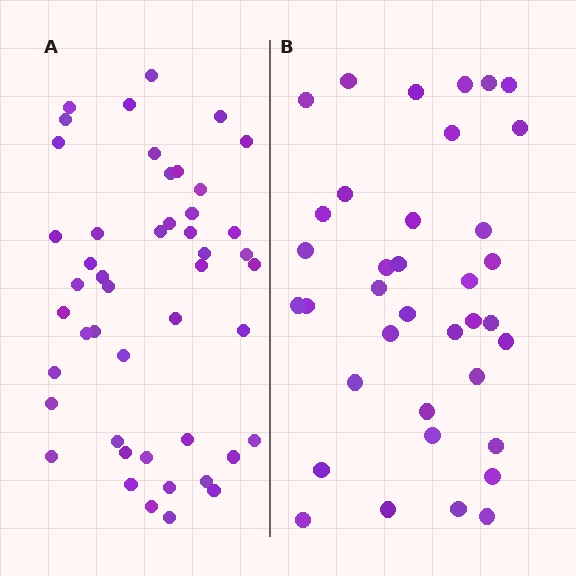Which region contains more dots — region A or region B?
Region A (the left region) has more dots.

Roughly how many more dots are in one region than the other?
Region A has roughly 10 or so more dots than region B.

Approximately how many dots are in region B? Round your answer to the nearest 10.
About 40 dots. (The exact count is 37, which rounds to 40.)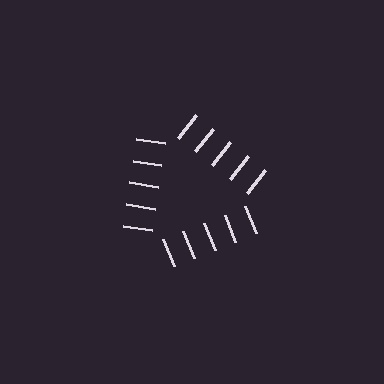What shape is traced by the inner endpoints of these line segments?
An illusory triangle — the line segments terminate on its edges but no continuous stroke is drawn.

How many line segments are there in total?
15 — 5 along each of the 3 edges.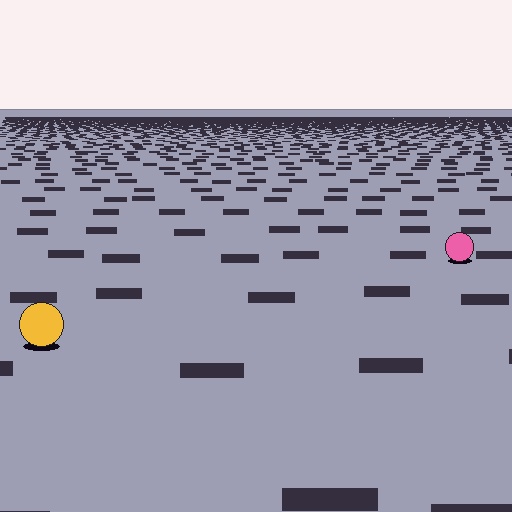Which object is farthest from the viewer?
The pink circle is farthest from the viewer. It appears smaller and the ground texture around it is denser.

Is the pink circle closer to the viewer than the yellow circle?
No. The yellow circle is closer — you can tell from the texture gradient: the ground texture is coarser near it.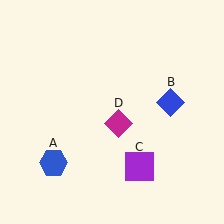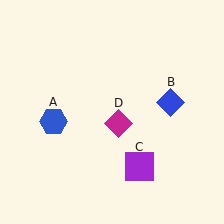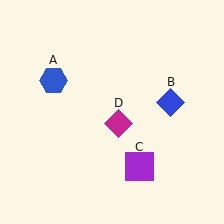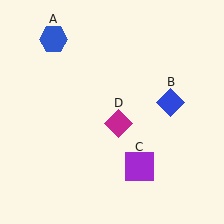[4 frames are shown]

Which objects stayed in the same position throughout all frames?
Blue diamond (object B) and purple square (object C) and magenta diamond (object D) remained stationary.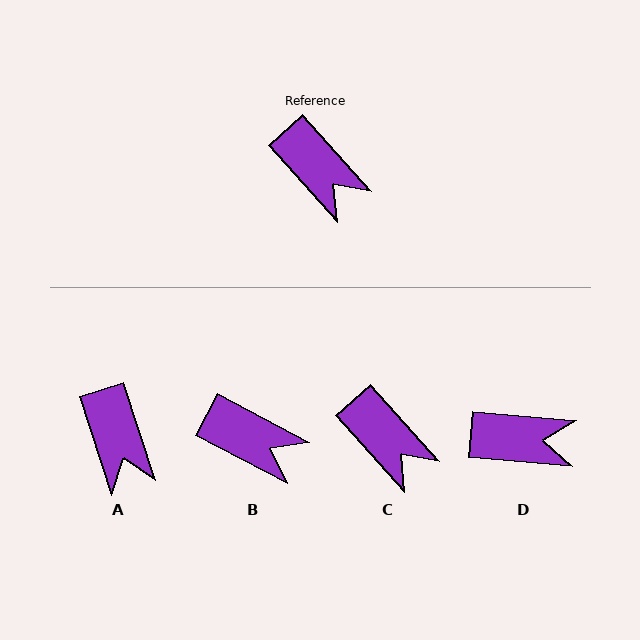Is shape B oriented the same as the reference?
No, it is off by about 20 degrees.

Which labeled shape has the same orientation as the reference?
C.